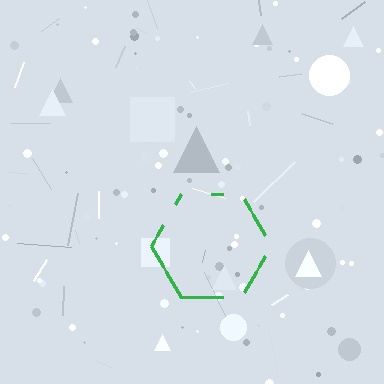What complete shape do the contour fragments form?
The contour fragments form a hexagon.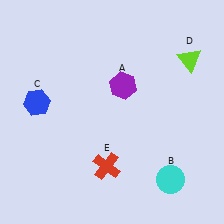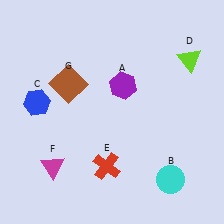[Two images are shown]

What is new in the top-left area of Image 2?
A brown square (G) was added in the top-left area of Image 2.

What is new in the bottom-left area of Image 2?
A magenta triangle (F) was added in the bottom-left area of Image 2.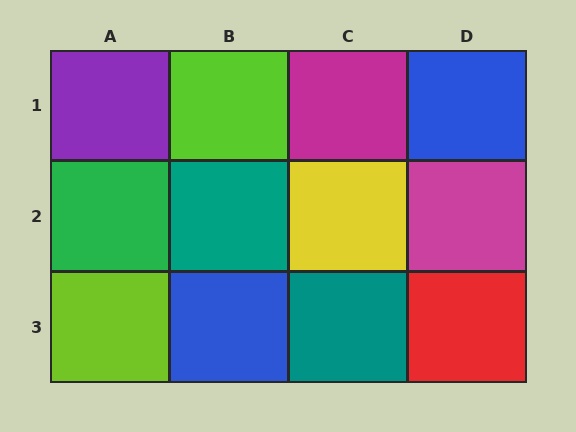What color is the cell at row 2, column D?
Magenta.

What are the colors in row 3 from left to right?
Lime, blue, teal, red.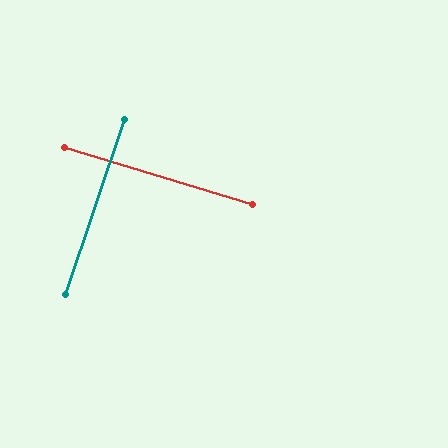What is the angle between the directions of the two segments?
Approximately 88 degrees.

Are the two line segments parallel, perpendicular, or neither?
Perpendicular — they meet at approximately 88°.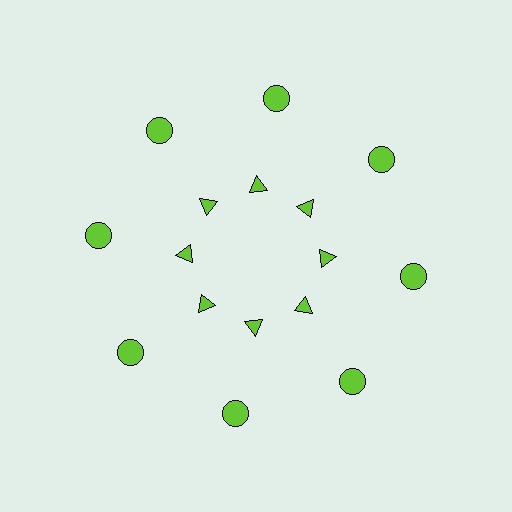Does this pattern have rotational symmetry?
Yes, this pattern has 8-fold rotational symmetry. It looks the same after rotating 45 degrees around the center.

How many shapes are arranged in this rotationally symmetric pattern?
There are 16 shapes, arranged in 8 groups of 2.